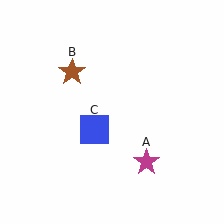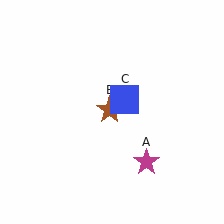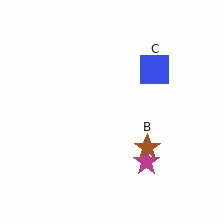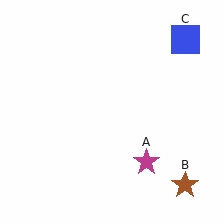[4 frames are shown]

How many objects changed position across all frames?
2 objects changed position: brown star (object B), blue square (object C).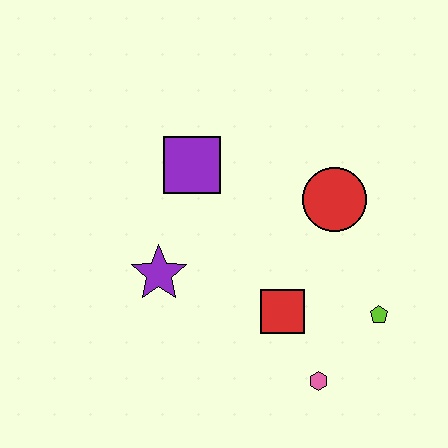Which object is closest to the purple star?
The purple square is closest to the purple star.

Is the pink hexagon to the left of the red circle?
Yes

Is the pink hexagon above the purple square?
No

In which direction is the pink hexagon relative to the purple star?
The pink hexagon is to the right of the purple star.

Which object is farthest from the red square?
The purple square is farthest from the red square.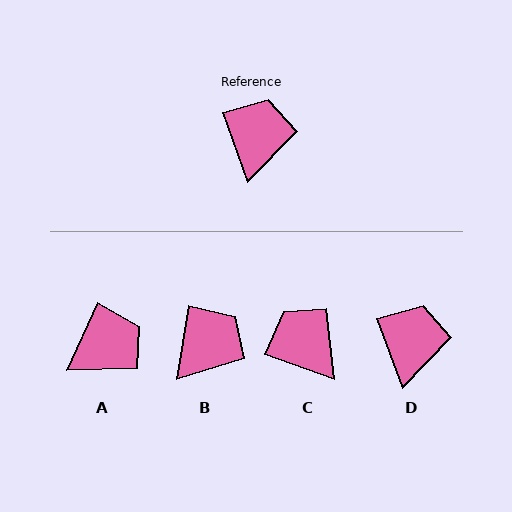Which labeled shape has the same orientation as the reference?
D.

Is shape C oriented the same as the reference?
No, it is off by about 51 degrees.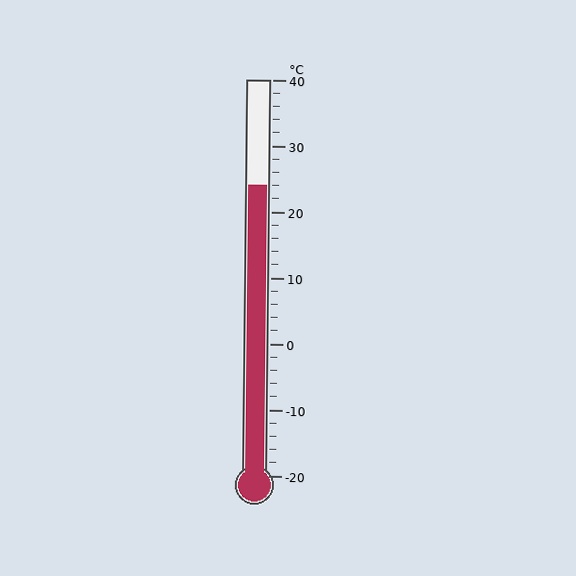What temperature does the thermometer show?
The thermometer shows approximately 24°C.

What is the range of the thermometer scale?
The thermometer scale ranges from -20°C to 40°C.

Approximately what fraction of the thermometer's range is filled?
The thermometer is filled to approximately 75% of its range.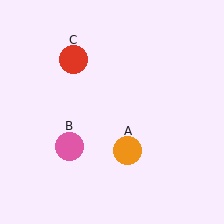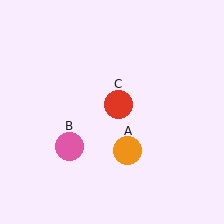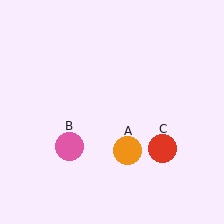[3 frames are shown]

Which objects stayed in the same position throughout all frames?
Orange circle (object A) and pink circle (object B) remained stationary.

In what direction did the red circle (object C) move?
The red circle (object C) moved down and to the right.